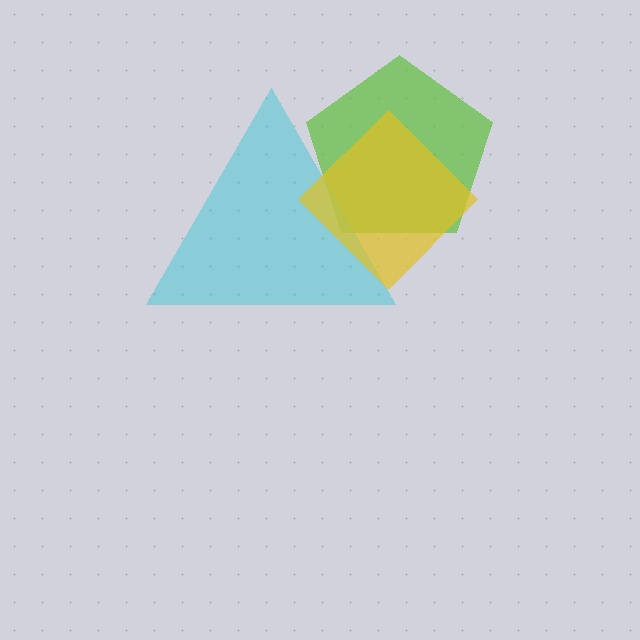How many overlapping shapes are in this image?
There are 3 overlapping shapes in the image.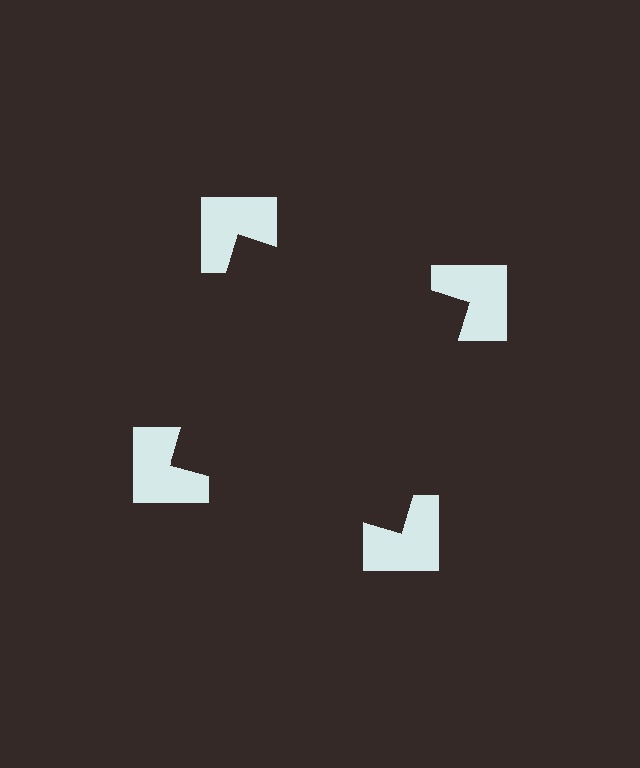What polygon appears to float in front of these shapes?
An illusory square — its edges are inferred from the aligned wedge cuts in the notched squares, not physically drawn.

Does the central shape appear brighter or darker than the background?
It typically appears slightly darker than the background, even though no actual brightness change is drawn.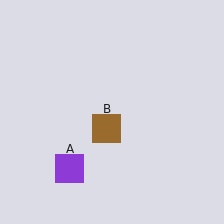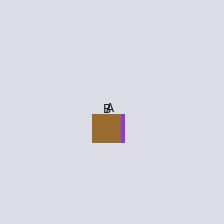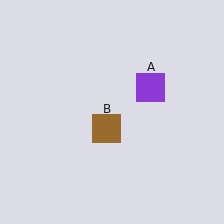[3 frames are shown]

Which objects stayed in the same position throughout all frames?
Brown square (object B) remained stationary.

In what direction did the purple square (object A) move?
The purple square (object A) moved up and to the right.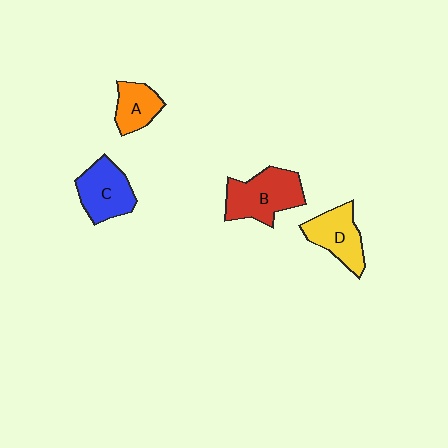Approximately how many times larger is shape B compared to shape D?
Approximately 1.3 times.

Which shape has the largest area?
Shape B (red).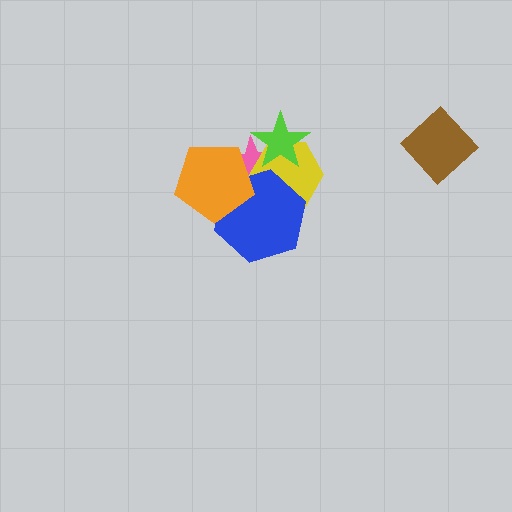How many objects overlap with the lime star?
2 objects overlap with the lime star.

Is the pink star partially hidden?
Yes, it is partially covered by another shape.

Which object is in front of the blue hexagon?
The orange pentagon is in front of the blue hexagon.